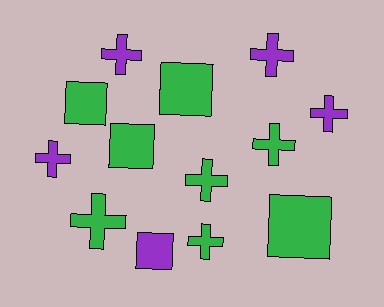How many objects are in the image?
There are 13 objects.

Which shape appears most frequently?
Cross, with 8 objects.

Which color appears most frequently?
Green, with 8 objects.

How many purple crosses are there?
There are 4 purple crosses.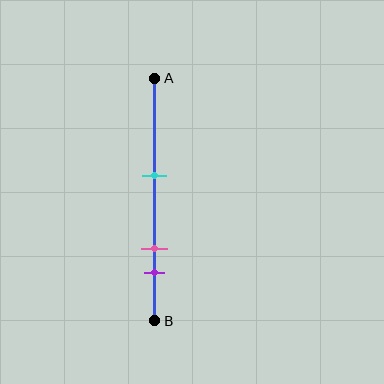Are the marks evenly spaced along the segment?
No, the marks are not evenly spaced.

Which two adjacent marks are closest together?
The pink and purple marks are the closest adjacent pair.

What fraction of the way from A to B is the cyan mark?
The cyan mark is approximately 40% (0.4) of the way from A to B.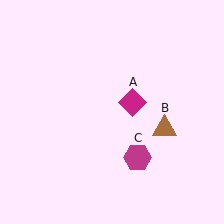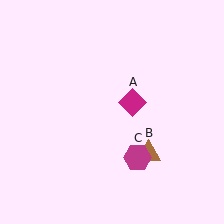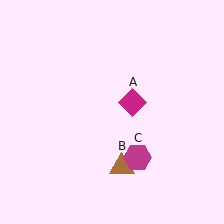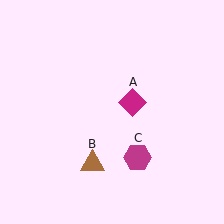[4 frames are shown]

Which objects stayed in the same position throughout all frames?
Magenta diamond (object A) and magenta hexagon (object C) remained stationary.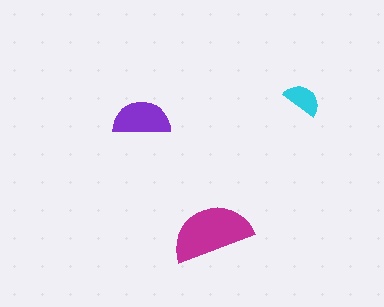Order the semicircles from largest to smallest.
the magenta one, the purple one, the cyan one.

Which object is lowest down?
The magenta semicircle is bottommost.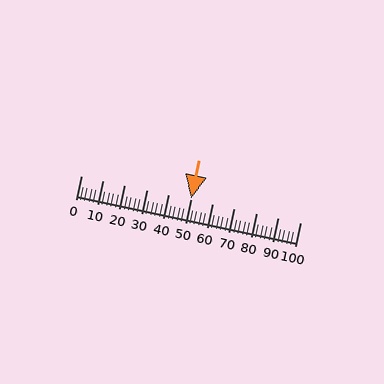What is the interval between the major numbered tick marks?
The major tick marks are spaced 10 units apart.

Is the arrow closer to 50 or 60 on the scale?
The arrow is closer to 50.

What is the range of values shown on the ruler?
The ruler shows values from 0 to 100.